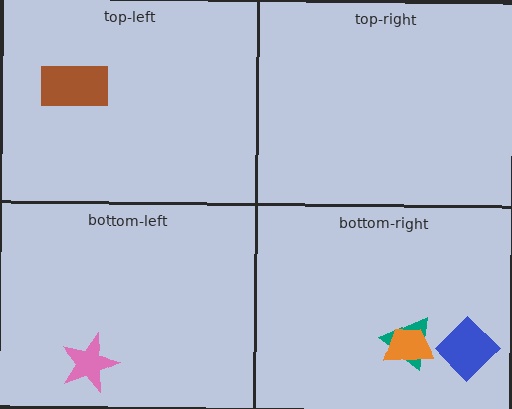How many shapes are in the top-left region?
1.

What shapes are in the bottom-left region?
The pink star.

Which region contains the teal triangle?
The bottom-right region.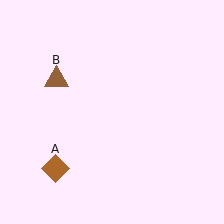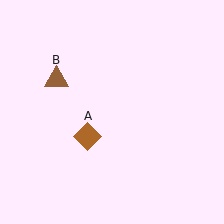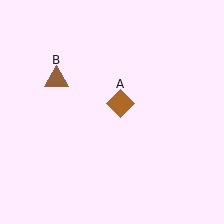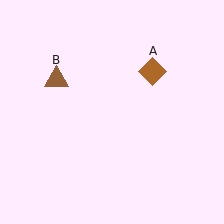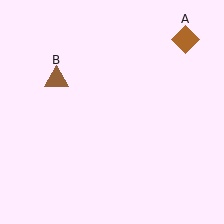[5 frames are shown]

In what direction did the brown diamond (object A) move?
The brown diamond (object A) moved up and to the right.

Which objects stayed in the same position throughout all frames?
Brown triangle (object B) remained stationary.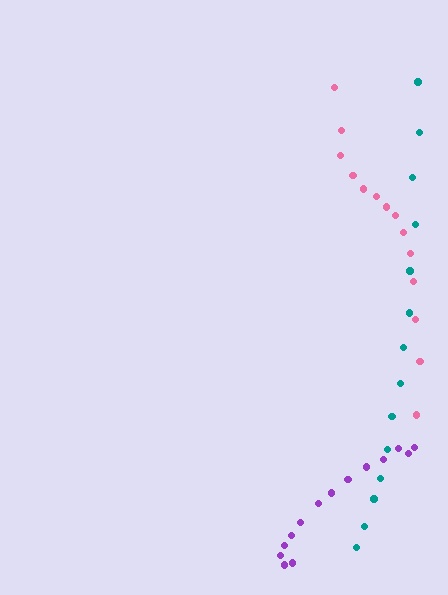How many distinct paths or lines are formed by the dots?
There are 3 distinct paths.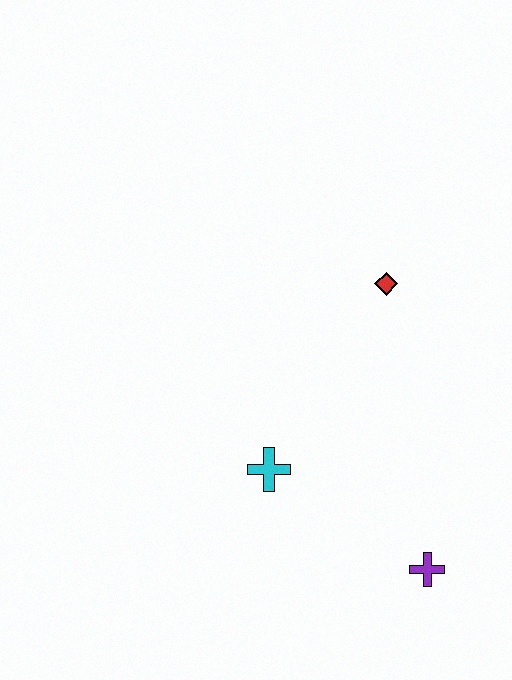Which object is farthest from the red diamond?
The purple cross is farthest from the red diamond.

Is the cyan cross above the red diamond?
No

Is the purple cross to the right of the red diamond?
Yes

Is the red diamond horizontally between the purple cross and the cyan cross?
Yes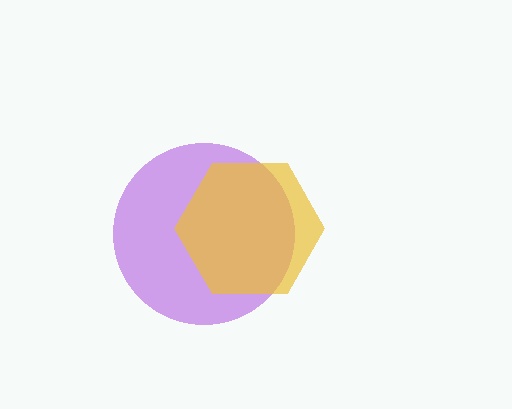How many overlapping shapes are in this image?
There are 2 overlapping shapes in the image.